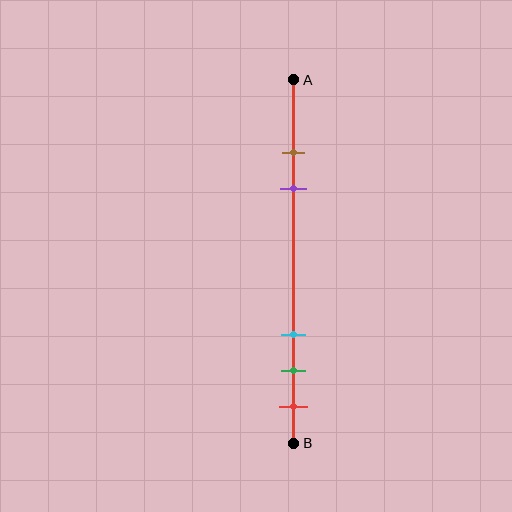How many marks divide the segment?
There are 5 marks dividing the segment.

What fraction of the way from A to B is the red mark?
The red mark is approximately 90% (0.9) of the way from A to B.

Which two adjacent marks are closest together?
The brown and purple marks are the closest adjacent pair.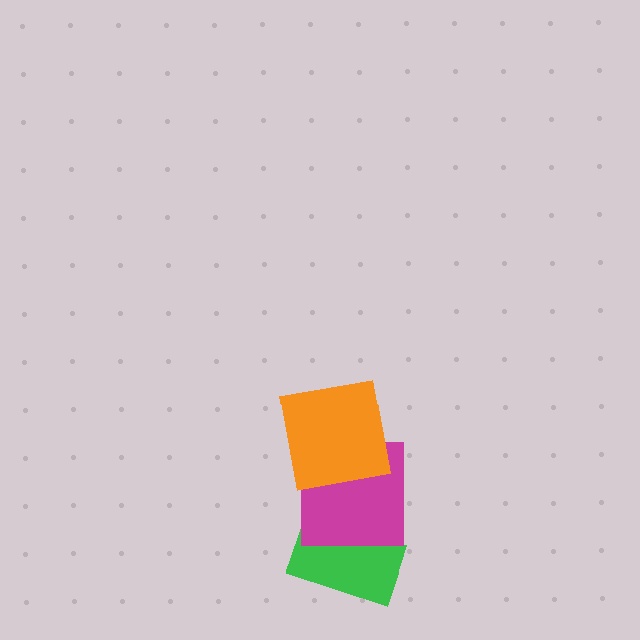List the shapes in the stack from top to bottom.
From top to bottom: the orange square, the magenta square, the green rectangle.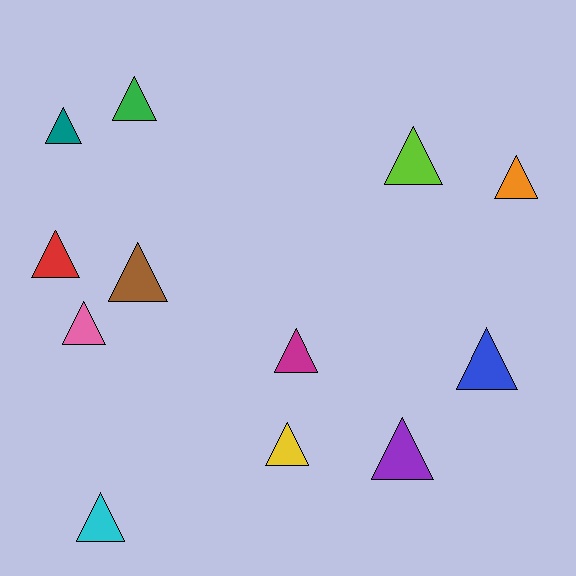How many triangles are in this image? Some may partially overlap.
There are 12 triangles.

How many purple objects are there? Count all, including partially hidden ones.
There is 1 purple object.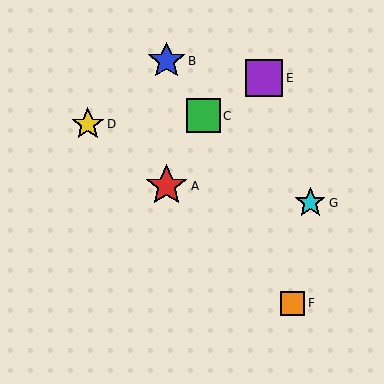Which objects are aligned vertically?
Objects A, B are aligned vertically.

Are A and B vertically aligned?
Yes, both are at x≈166.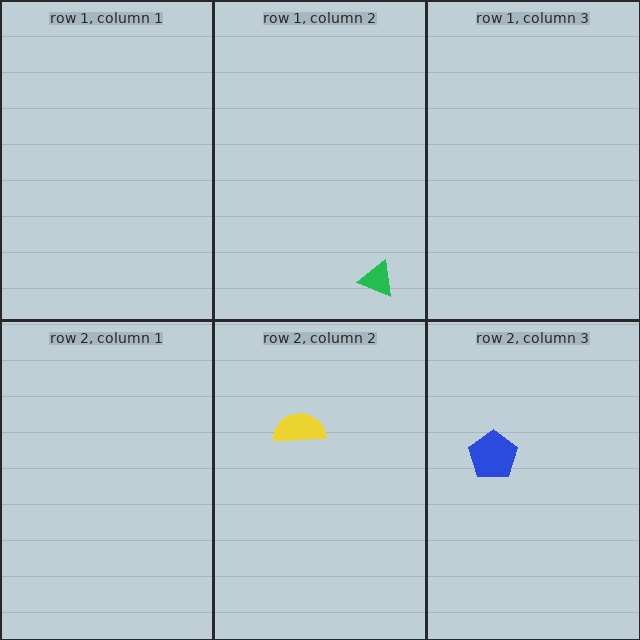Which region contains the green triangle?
The row 1, column 2 region.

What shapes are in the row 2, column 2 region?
The yellow semicircle.